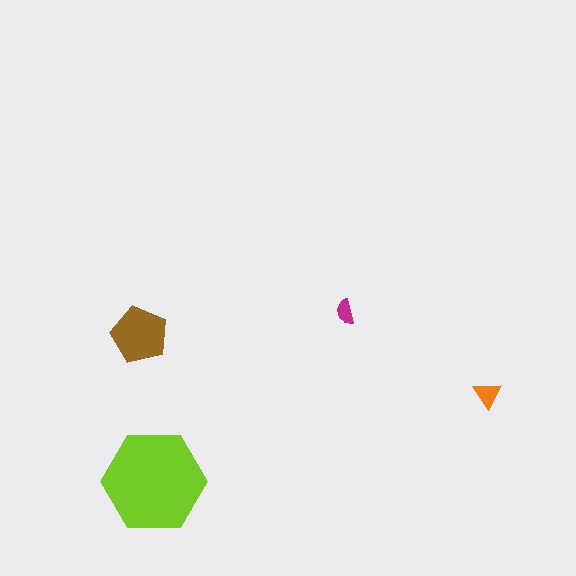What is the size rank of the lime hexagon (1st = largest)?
1st.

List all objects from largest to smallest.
The lime hexagon, the brown pentagon, the orange triangle, the magenta semicircle.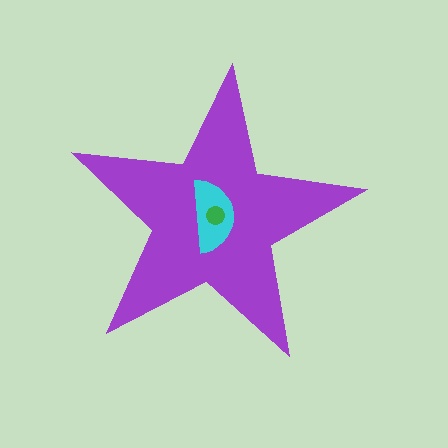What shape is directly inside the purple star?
The cyan semicircle.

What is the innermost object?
The green circle.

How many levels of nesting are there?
3.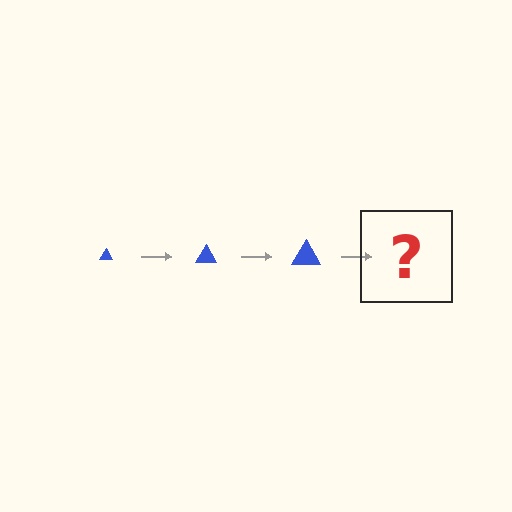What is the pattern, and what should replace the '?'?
The pattern is that the triangle gets progressively larger each step. The '?' should be a blue triangle, larger than the previous one.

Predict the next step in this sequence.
The next step is a blue triangle, larger than the previous one.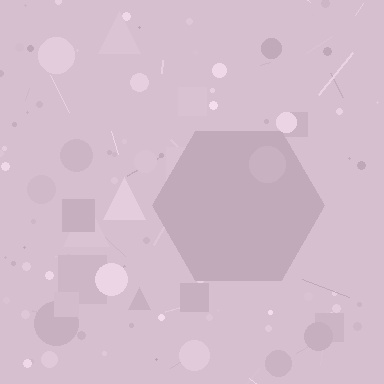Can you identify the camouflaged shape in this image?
The camouflaged shape is a hexagon.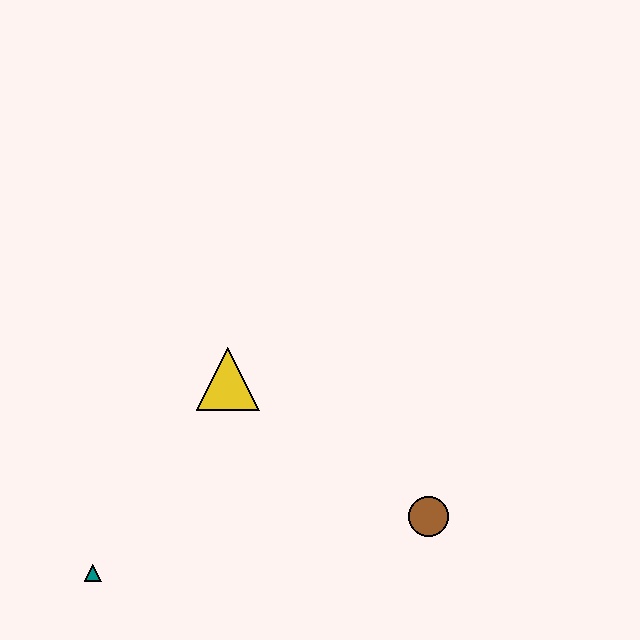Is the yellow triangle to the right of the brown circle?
No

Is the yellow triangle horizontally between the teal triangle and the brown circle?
Yes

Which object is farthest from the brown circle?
The teal triangle is farthest from the brown circle.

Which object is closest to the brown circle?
The yellow triangle is closest to the brown circle.